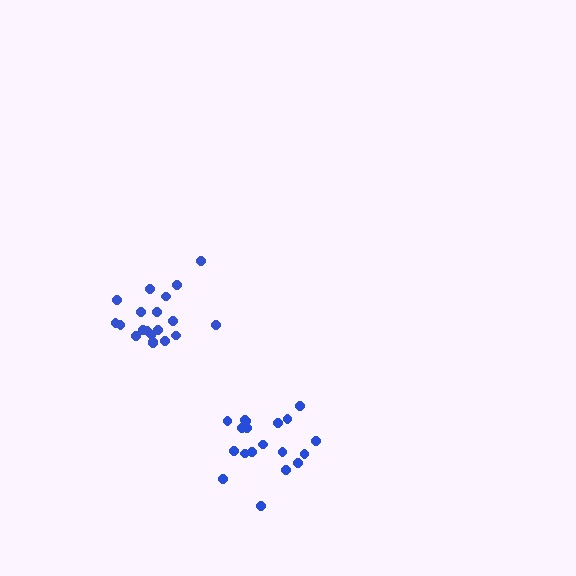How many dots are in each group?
Group 1: 20 dots, Group 2: 19 dots (39 total).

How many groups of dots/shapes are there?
There are 2 groups.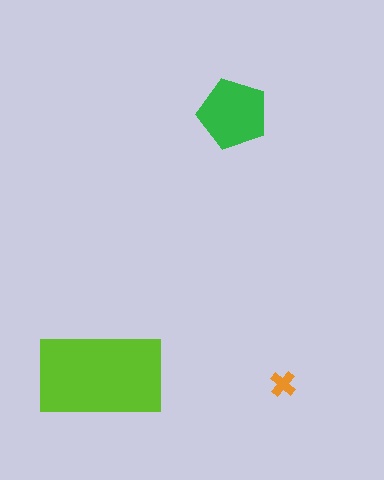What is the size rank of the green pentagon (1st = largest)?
2nd.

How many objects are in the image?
There are 3 objects in the image.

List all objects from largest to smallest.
The lime rectangle, the green pentagon, the orange cross.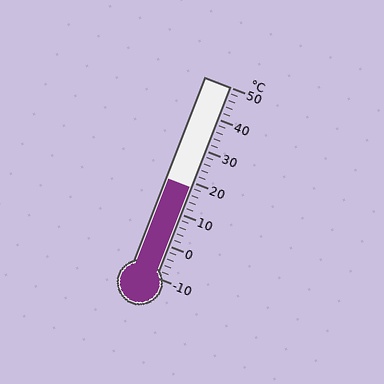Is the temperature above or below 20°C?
The temperature is below 20°C.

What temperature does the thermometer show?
The thermometer shows approximately 18°C.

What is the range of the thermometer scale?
The thermometer scale ranges from -10°C to 50°C.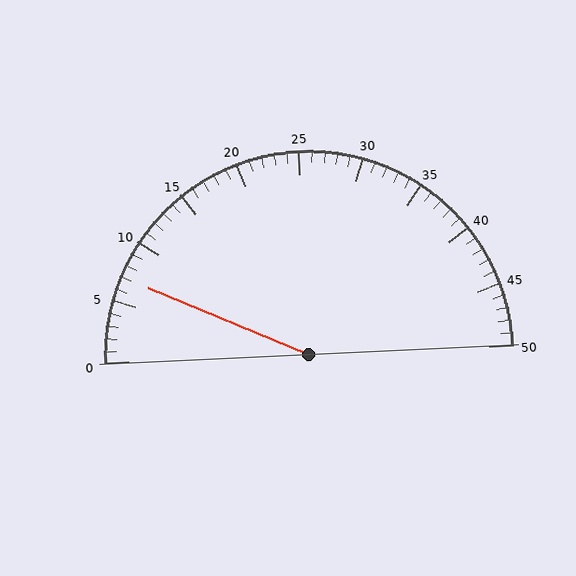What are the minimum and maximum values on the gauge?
The gauge ranges from 0 to 50.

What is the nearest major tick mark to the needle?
The nearest major tick mark is 5.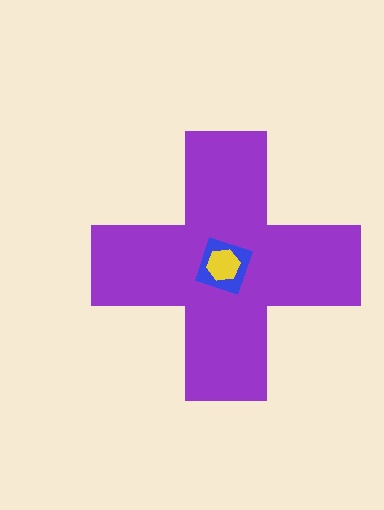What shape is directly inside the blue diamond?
The yellow hexagon.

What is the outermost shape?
The purple cross.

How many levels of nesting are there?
3.